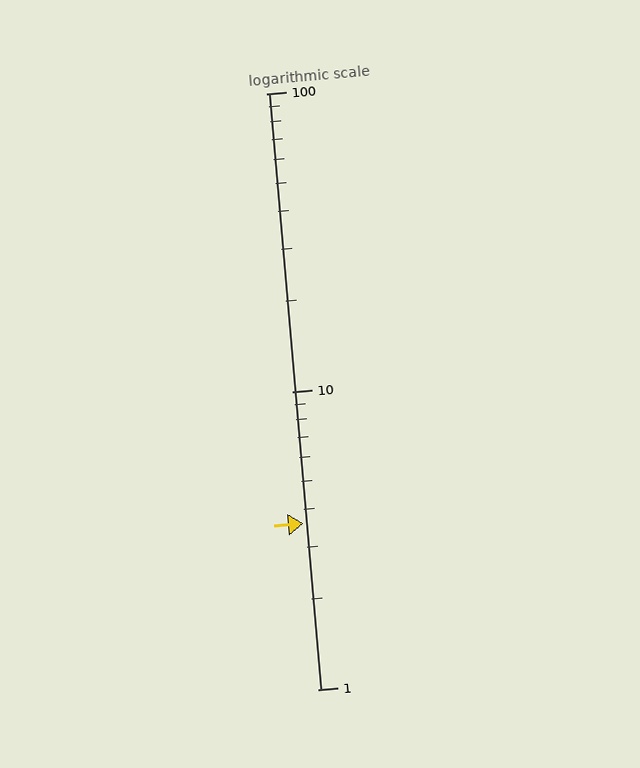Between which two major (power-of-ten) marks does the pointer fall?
The pointer is between 1 and 10.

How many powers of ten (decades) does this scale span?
The scale spans 2 decades, from 1 to 100.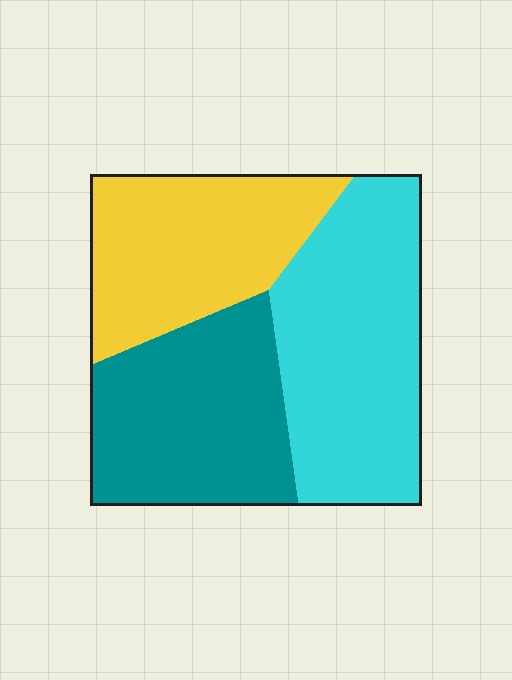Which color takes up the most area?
Cyan, at roughly 40%.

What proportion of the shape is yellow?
Yellow takes up between a quarter and a half of the shape.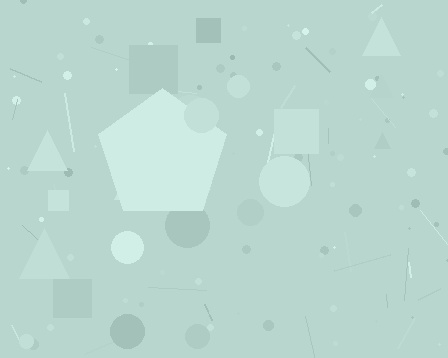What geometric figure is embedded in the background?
A pentagon is embedded in the background.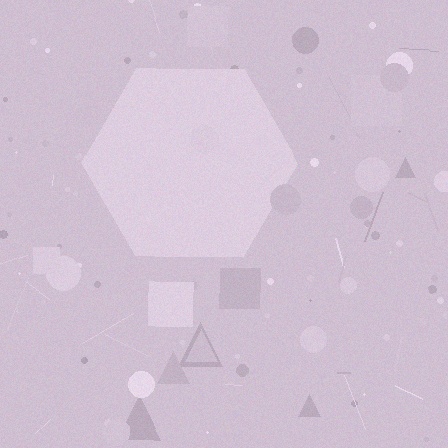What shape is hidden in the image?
A hexagon is hidden in the image.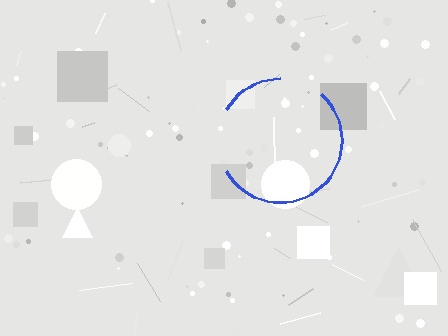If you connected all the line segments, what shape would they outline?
They would outline a circle.